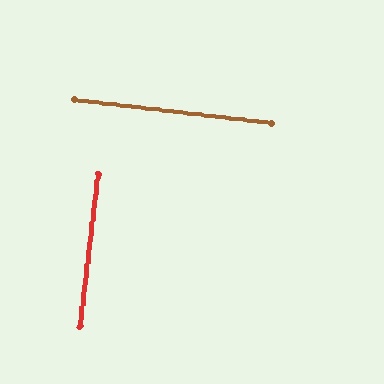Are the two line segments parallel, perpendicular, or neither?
Perpendicular — they meet at approximately 90°.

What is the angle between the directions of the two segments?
Approximately 90 degrees.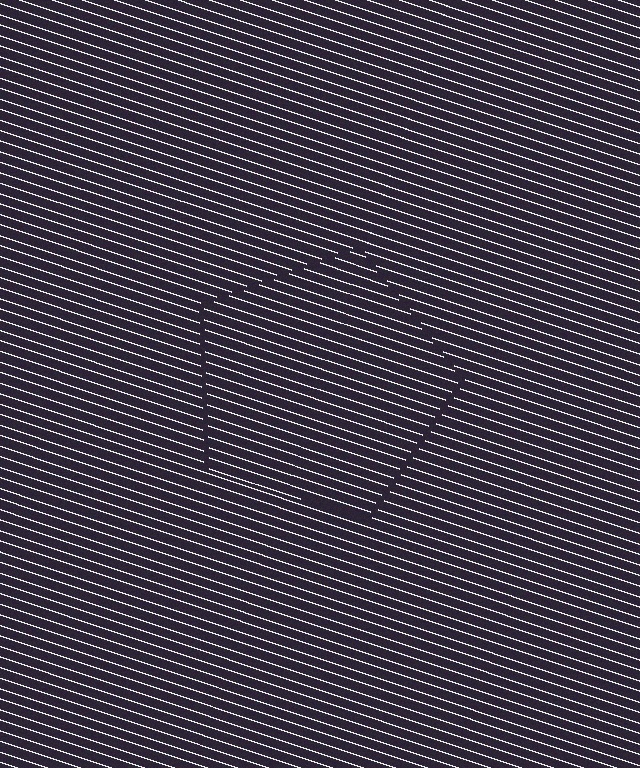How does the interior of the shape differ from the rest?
The interior of the shape contains the same grating, shifted by half a period — the contour is defined by the phase discontinuity where line-ends from the inner and outer gratings abut.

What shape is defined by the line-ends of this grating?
An illusory pentagon. The interior of the shape contains the same grating, shifted by half a period — the contour is defined by the phase discontinuity where line-ends from the inner and outer gratings abut.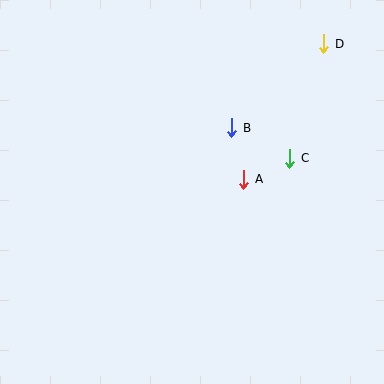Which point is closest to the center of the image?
Point A at (244, 179) is closest to the center.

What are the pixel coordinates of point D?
Point D is at (324, 44).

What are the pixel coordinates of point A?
Point A is at (244, 179).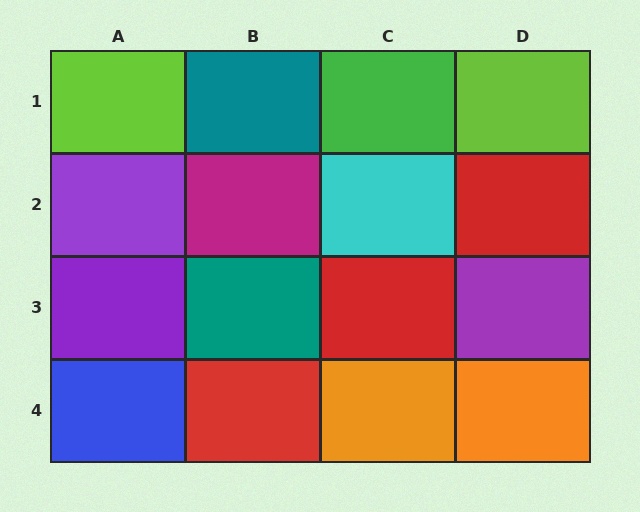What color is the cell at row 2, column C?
Cyan.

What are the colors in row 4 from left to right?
Blue, red, orange, orange.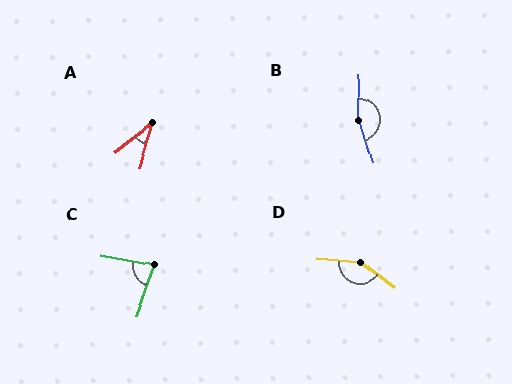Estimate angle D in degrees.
Approximately 147 degrees.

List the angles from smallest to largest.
A (36°), C (80°), D (147°), B (161°).